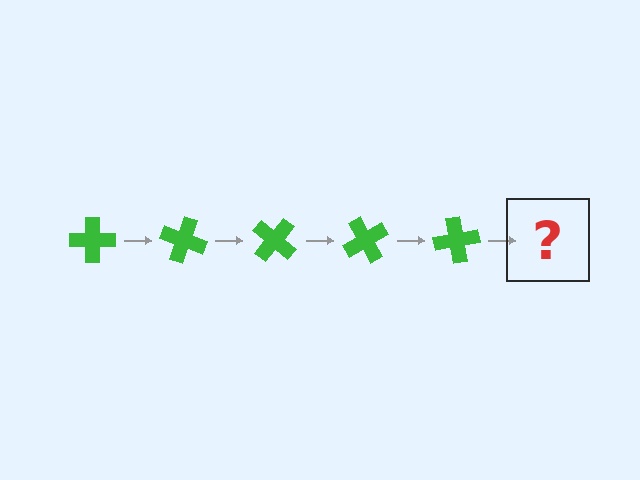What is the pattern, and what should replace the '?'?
The pattern is that the cross rotates 20 degrees each step. The '?' should be a green cross rotated 100 degrees.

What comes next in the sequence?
The next element should be a green cross rotated 100 degrees.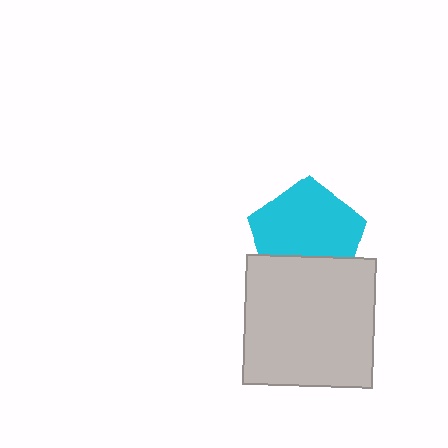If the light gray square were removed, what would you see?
You would see the complete cyan pentagon.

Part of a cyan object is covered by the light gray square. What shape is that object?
It is a pentagon.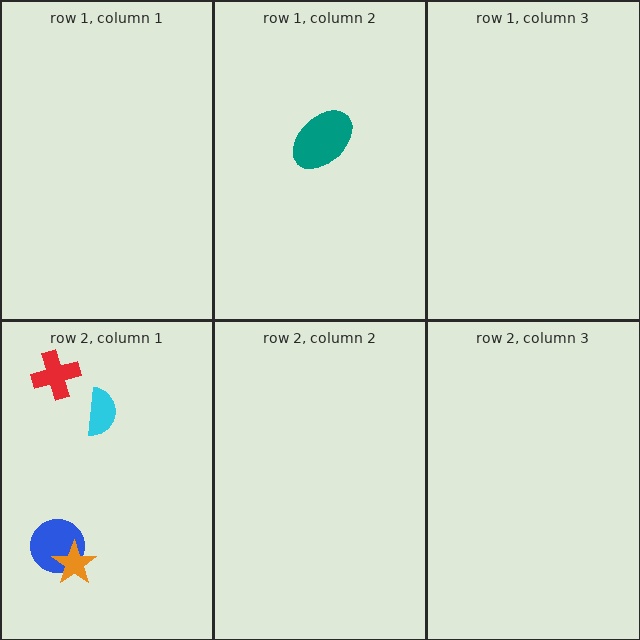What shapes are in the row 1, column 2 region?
The teal ellipse.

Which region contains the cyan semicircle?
The row 2, column 1 region.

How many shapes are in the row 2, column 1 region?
4.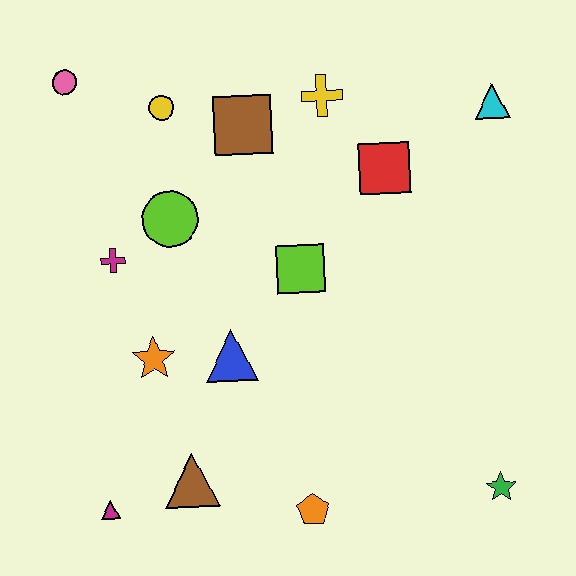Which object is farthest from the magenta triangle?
The cyan triangle is farthest from the magenta triangle.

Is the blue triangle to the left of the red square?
Yes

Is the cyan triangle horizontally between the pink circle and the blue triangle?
No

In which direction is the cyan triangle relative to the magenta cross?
The cyan triangle is to the right of the magenta cross.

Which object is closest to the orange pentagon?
The brown triangle is closest to the orange pentagon.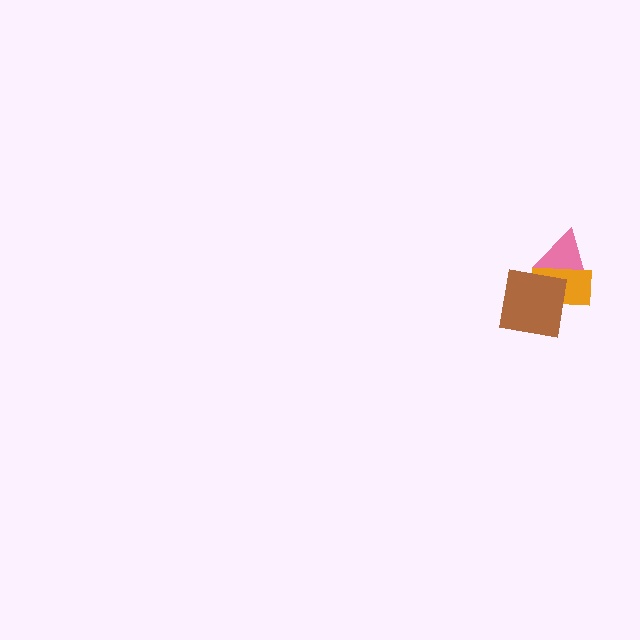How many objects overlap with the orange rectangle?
2 objects overlap with the orange rectangle.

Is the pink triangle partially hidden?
Yes, it is partially covered by another shape.